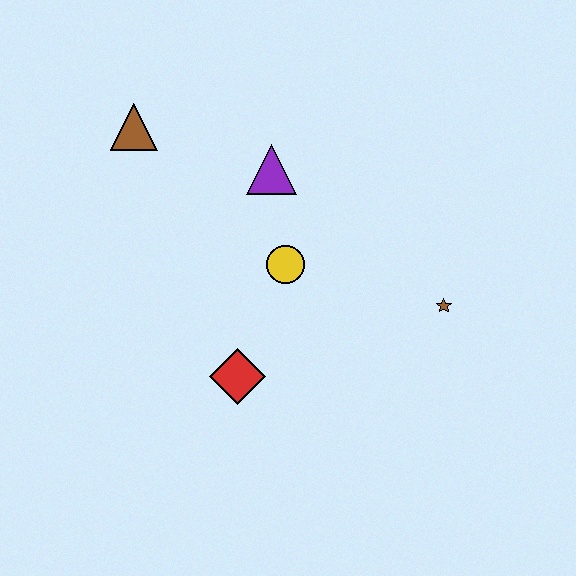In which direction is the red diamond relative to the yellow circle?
The red diamond is below the yellow circle.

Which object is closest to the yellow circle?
The purple triangle is closest to the yellow circle.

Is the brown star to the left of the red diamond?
No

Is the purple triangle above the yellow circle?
Yes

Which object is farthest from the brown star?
The brown triangle is farthest from the brown star.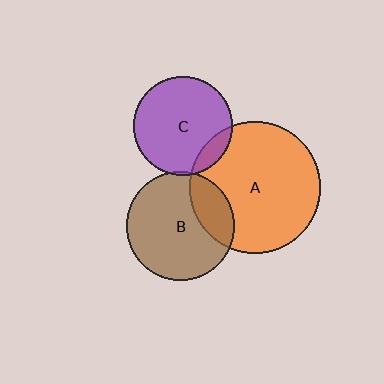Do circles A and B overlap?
Yes.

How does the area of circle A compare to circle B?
Approximately 1.5 times.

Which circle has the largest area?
Circle A (orange).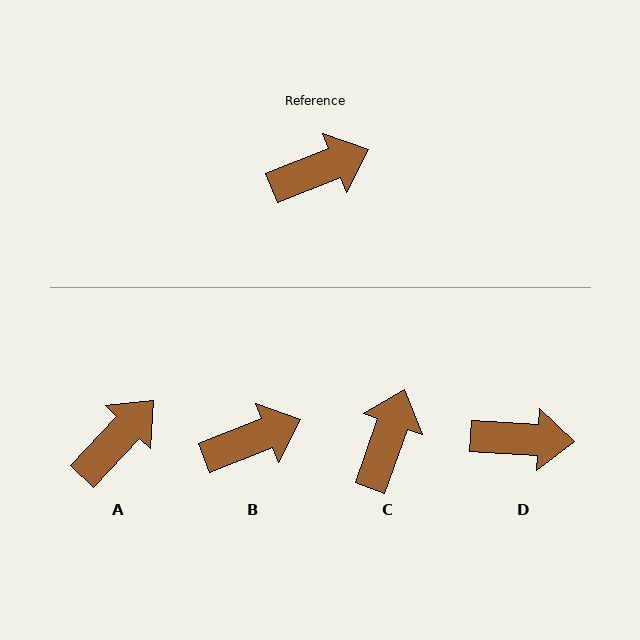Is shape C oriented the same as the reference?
No, it is off by about 49 degrees.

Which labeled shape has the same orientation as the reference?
B.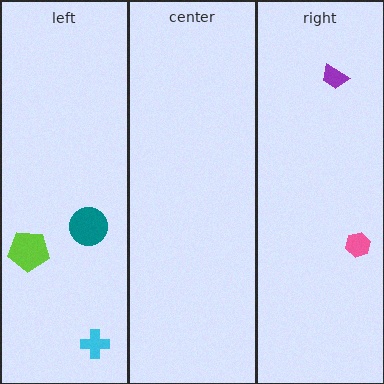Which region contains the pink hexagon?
The right region.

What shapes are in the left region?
The teal circle, the lime pentagon, the cyan cross.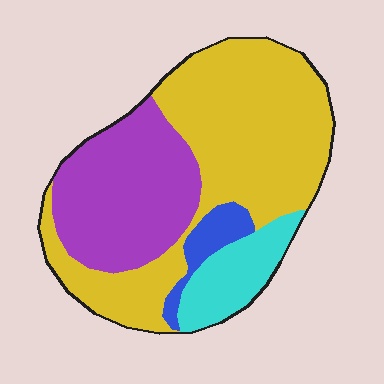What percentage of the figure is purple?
Purple covers roughly 30% of the figure.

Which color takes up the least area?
Blue, at roughly 5%.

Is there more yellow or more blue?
Yellow.